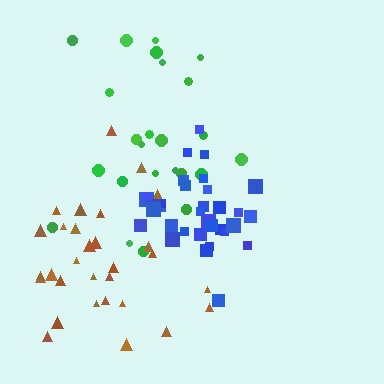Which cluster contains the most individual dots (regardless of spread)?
Blue (33).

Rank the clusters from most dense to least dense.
blue, brown, green.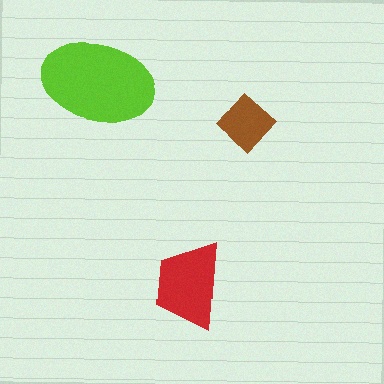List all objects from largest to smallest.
The lime ellipse, the red trapezoid, the brown diamond.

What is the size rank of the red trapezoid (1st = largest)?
2nd.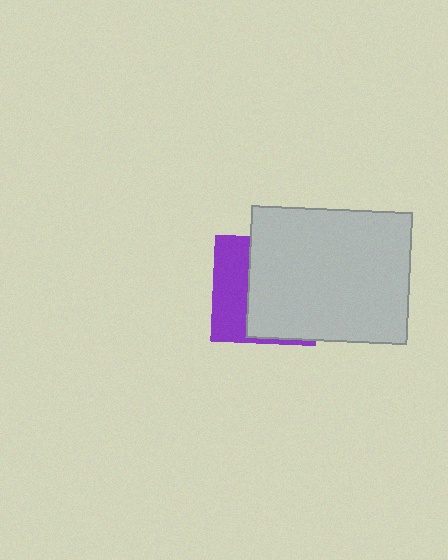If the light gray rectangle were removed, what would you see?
You would see the complete purple square.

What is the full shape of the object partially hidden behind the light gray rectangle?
The partially hidden object is a purple square.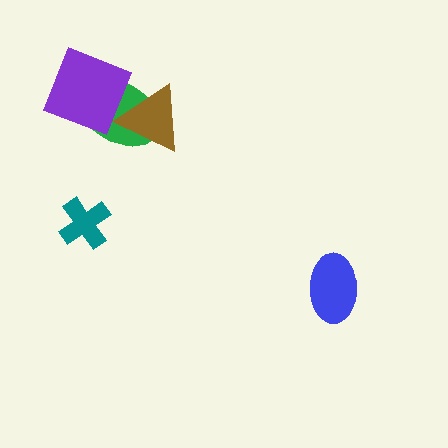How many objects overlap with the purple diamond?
2 objects overlap with the purple diamond.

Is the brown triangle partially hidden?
Yes, it is partially covered by another shape.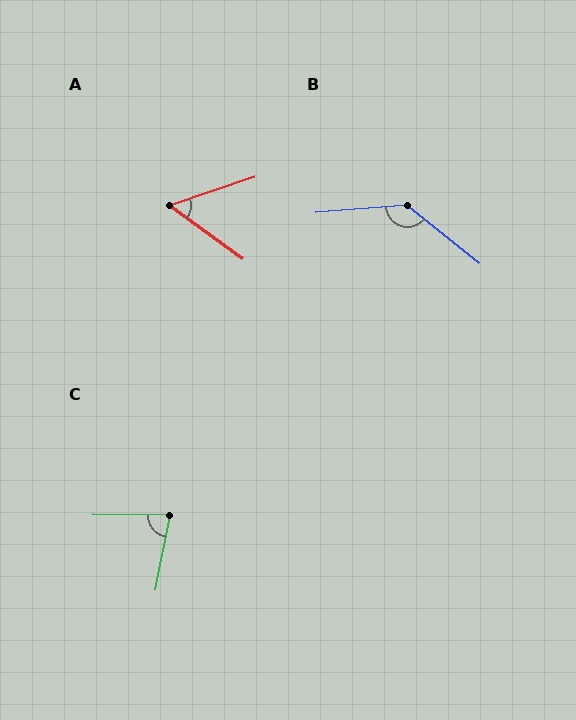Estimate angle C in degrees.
Approximately 80 degrees.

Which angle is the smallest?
A, at approximately 55 degrees.